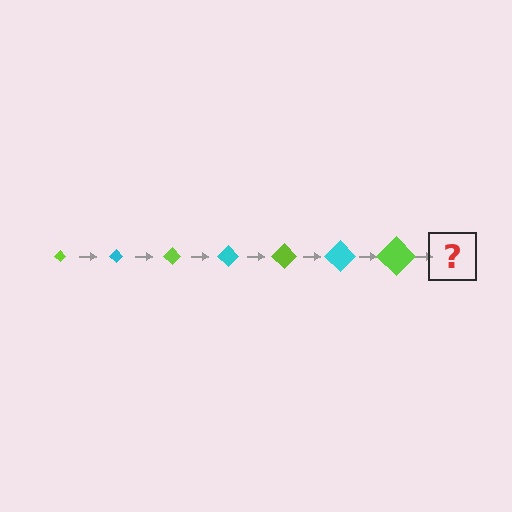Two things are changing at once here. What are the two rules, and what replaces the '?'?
The two rules are that the diamond grows larger each step and the color cycles through lime and cyan. The '?' should be a cyan diamond, larger than the previous one.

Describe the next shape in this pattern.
It should be a cyan diamond, larger than the previous one.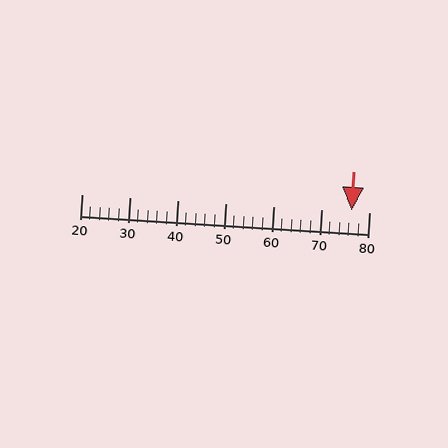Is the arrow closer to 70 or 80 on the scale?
The arrow is closer to 80.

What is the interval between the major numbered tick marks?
The major tick marks are spaced 10 units apart.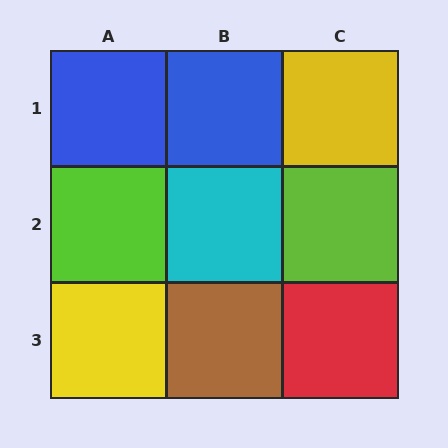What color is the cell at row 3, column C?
Red.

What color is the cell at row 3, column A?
Yellow.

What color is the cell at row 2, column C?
Lime.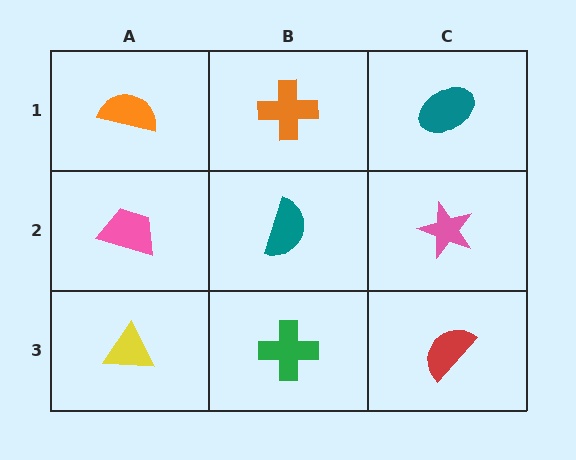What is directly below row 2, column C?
A red semicircle.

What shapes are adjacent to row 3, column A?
A pink trapezoid (row 2, column A), a green cross (row 3, column B).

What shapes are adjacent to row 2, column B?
An orange cross (row 1, column B), a green cross (row 3, column B), a pink trapezoid (row 2, column A), a pink star (row 2, column C).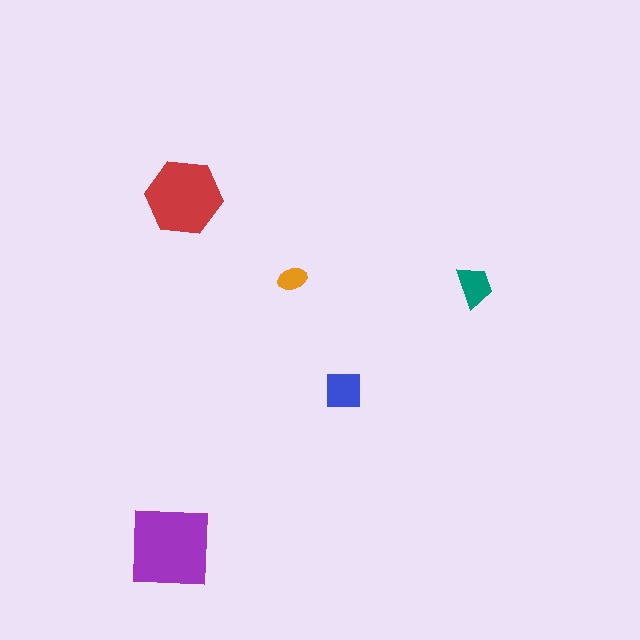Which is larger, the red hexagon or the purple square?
The purple square.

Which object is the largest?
The purple square.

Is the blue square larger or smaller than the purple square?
Smaller.